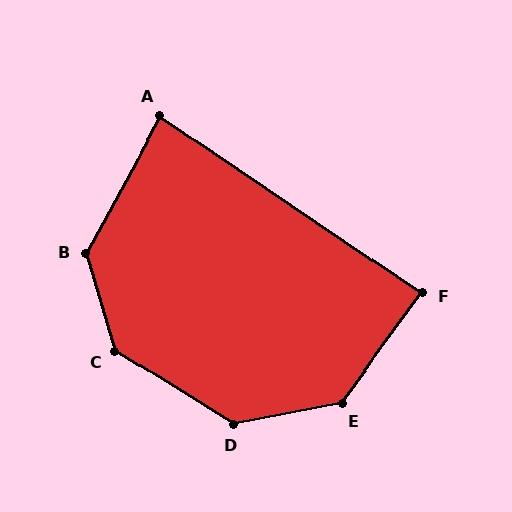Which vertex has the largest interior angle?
C, at approximately 138 degrees.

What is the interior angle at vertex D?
Approximately 137 degrees (obtuse).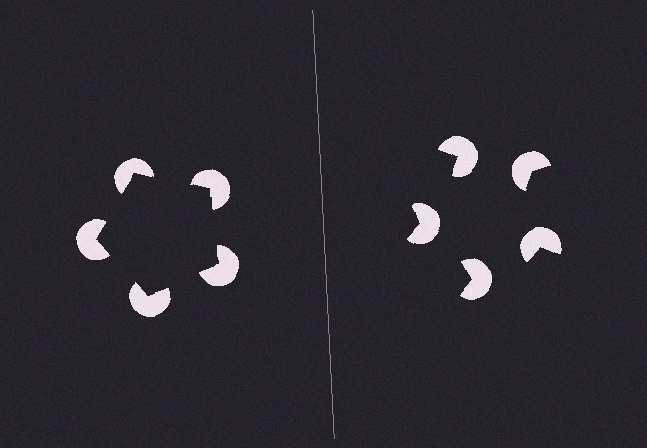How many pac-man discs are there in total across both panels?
10 — 5 on each side.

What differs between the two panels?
The pac-man discs are positioned identically on both sides; only the wedge orientations differ. On the left they align to a pentagon; on the right they are misaligned.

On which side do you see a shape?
An illusory pentagon appears on the left side. On the right side the wedge cuts are rotated, so no coherent shape forms.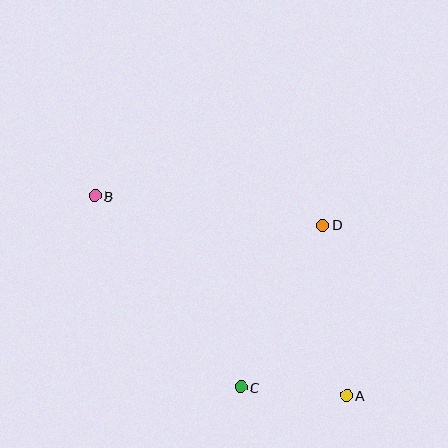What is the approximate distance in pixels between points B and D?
The distance between B and D is approximately 230 pixels.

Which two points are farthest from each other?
Points A and B are farthest from each other.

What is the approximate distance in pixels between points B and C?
The distance between B and C is approximately 241 pixels.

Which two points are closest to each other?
Points A and C are closest to each other.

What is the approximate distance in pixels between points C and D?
The distance between C and D is approximately 182 pixels.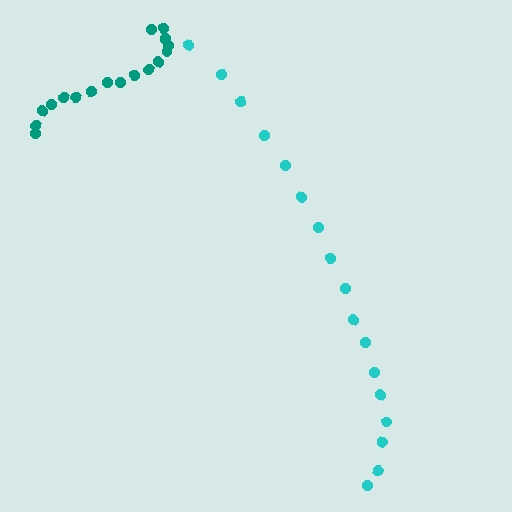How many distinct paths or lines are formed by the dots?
There are 2 distinct paths.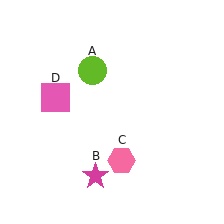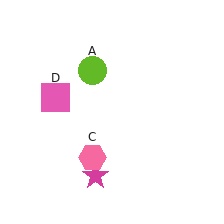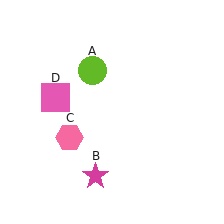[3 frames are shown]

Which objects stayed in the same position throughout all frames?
Lime circle (object A) and magenta star (object B) and pink square (object D) remained stationary.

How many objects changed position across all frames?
1 object changed position: pink hexagon (object C).